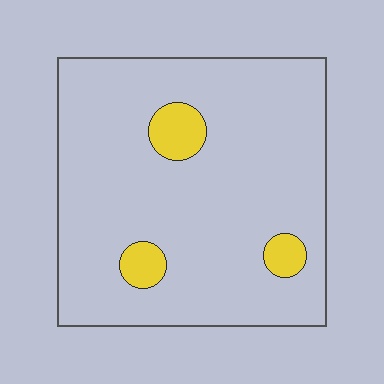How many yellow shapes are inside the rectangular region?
3.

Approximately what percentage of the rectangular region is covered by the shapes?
Approximately 10%.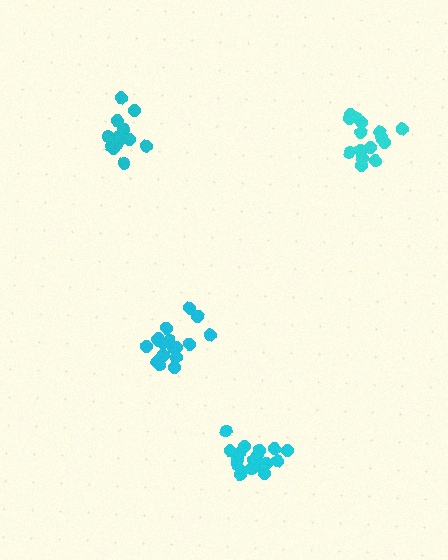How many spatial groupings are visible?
There are 4 spatial groupings.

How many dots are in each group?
Group 1: 16 dots, Group 2: 18 dots, Group 3: 16 dots, Group 4: 18 dots (68 total).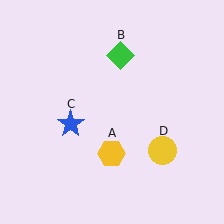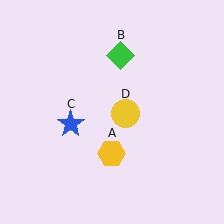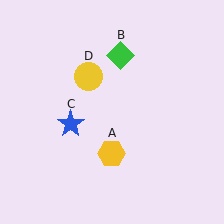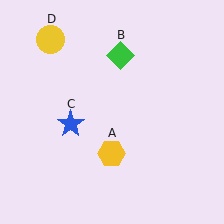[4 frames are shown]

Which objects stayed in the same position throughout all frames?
Yellow hexagon (object A) and green diamond (object B) and blue star (object C) remained stationary.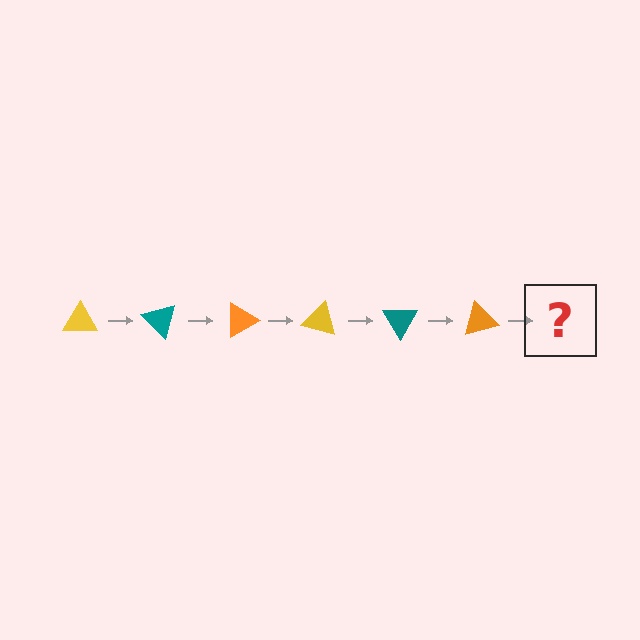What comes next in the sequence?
The next element should be a yellow triangle, rotated 270 degrees from the start.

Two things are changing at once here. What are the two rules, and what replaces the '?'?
The two rules are that it rotates 45 degrees each step and the color cycles through yellow, teal, and orange. The '?' should be a yellow triangle, rotated 270 degrees from the start.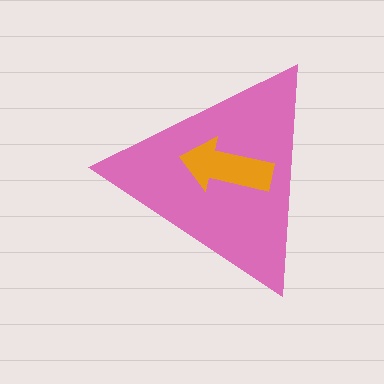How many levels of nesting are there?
2.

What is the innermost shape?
The orange arrow.